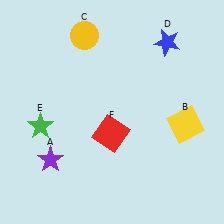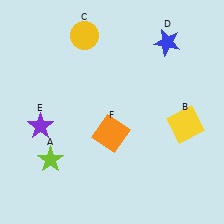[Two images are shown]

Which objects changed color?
A changed from purple to lime. E changed from green to purple. F changed from red to orange.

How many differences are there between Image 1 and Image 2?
There are 3 differences between the two images.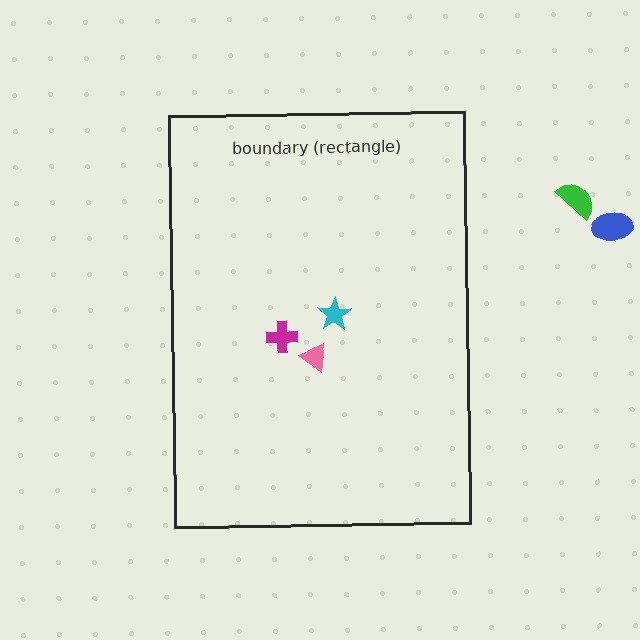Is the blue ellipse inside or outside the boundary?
Outside.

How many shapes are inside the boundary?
3 inside, 2 outside.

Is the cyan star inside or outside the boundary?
Inside.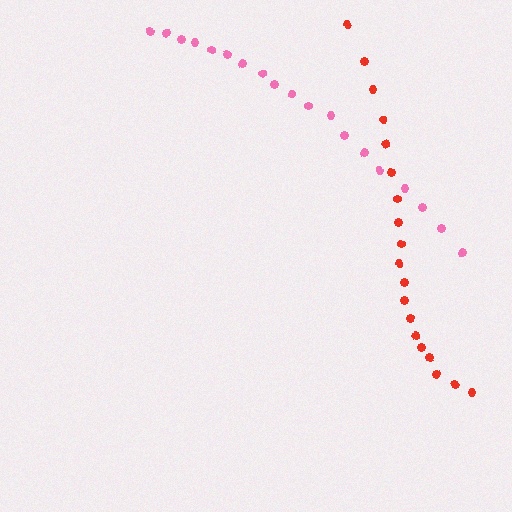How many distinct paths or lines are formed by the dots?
There are 2 distinct paths.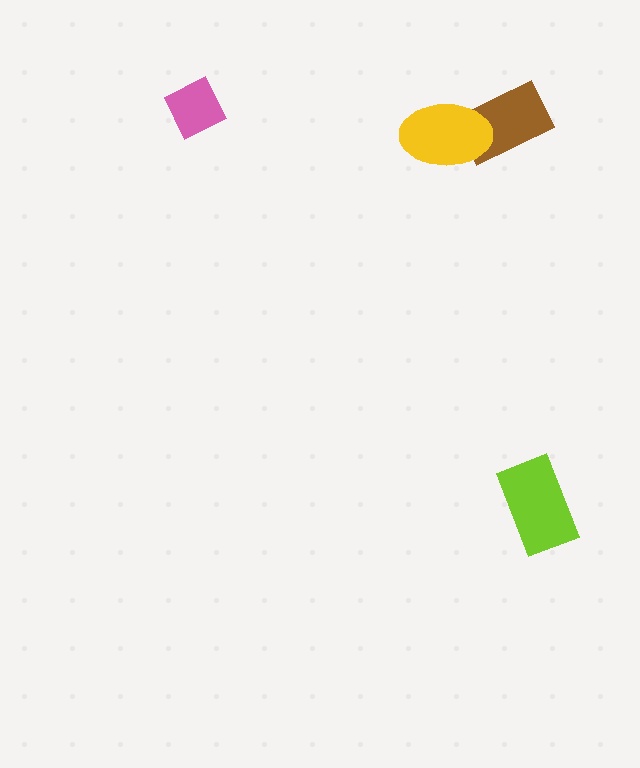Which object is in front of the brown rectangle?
The yellow ellipse is in front of the brown rectangle.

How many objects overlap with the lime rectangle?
0 objects overlap with the lime rectangle.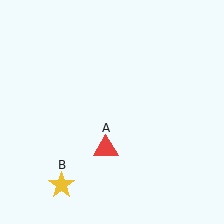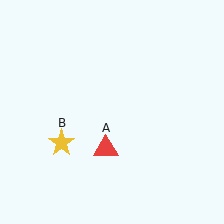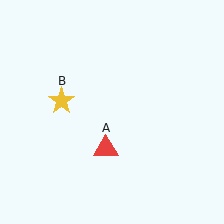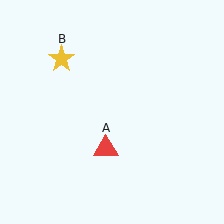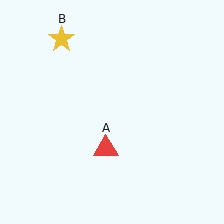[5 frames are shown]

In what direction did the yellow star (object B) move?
The yellow star (object B) moved up.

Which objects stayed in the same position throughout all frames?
Red triangle (object A) remained stationary.